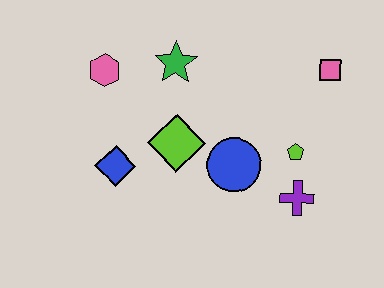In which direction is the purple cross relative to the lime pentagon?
The purple cross is below the lime pentagon.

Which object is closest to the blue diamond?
The lime diamond is closest to the blue diamond.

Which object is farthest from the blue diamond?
The pink square is farthest from the blue diamond.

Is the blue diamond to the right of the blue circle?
No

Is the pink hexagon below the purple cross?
No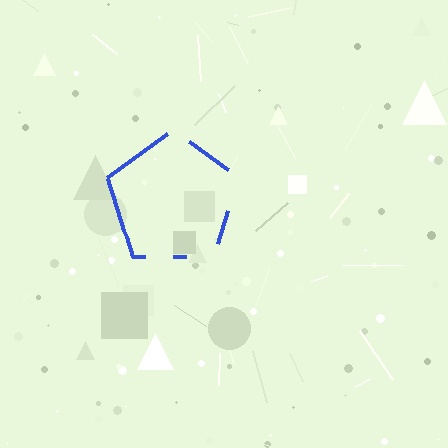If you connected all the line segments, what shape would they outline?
They would outline a pentagon.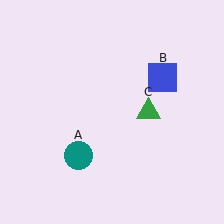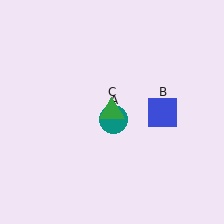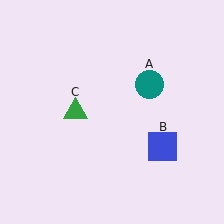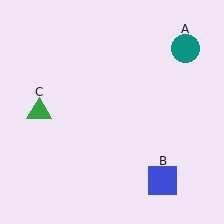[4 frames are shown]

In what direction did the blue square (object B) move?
The blue square (object B) moved down.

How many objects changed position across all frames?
3 objects changed position: teal circle (object A), blue square (object B), green triangle (object C).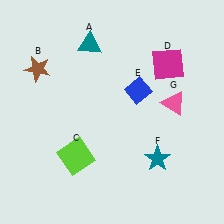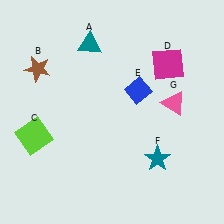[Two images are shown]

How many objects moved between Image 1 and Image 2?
1 object moved between the two images.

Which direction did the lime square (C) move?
The lime square (C) moved left.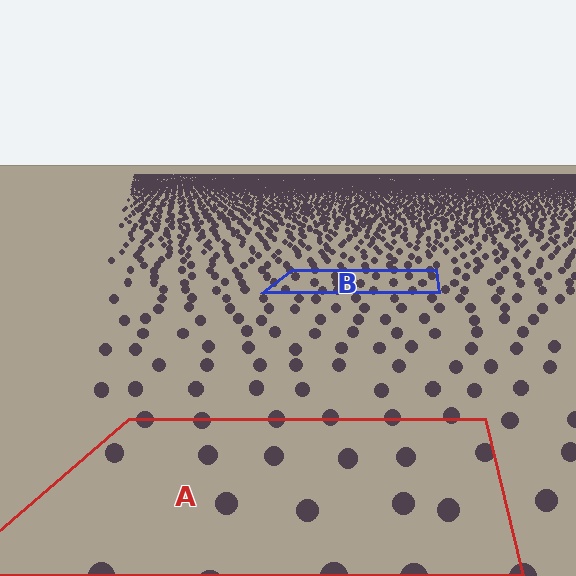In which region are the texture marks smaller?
The texture marks are smaller in region B, because it is farther away.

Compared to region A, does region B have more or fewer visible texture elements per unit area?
Region B has more texture elements per unit area — they are packed more densely because it is farther away.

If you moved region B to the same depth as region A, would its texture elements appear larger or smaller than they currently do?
They would appear larger. At a closer depth, the same texture elements are projected at a bigger on-screen size.